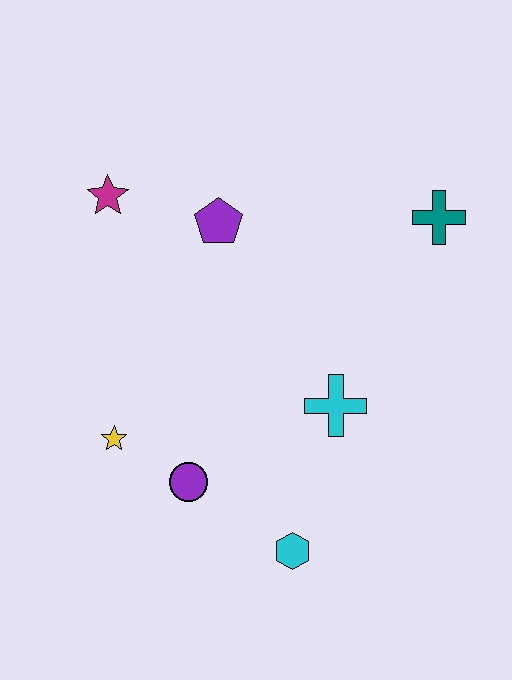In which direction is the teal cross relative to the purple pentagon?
The teal cross is to the right of the purple pentagon.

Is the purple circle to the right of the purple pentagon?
No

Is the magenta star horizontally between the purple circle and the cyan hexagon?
No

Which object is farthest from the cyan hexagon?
The magenta star is farthest from the cyan hexagon.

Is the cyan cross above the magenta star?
No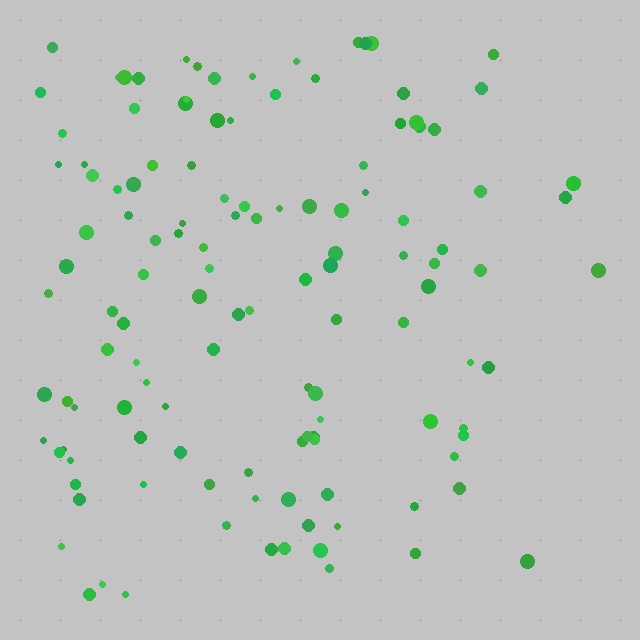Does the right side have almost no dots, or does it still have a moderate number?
Still a moderate number, just noticeably fewer than the left.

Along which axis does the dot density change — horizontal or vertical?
Horizontal.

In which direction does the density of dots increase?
From right to left, with the left side densest.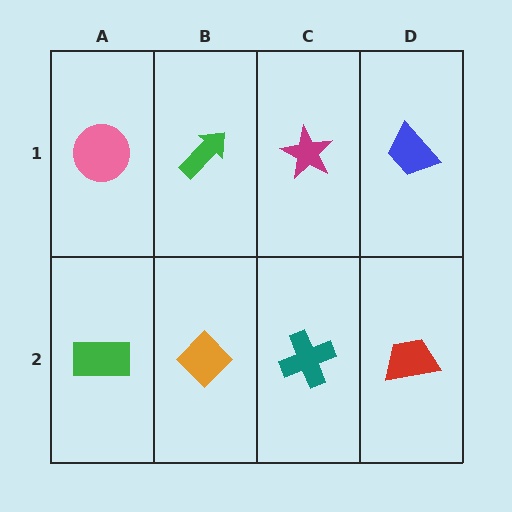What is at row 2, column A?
A green rectangle.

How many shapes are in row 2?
4 shapes.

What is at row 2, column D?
A red trapezoid.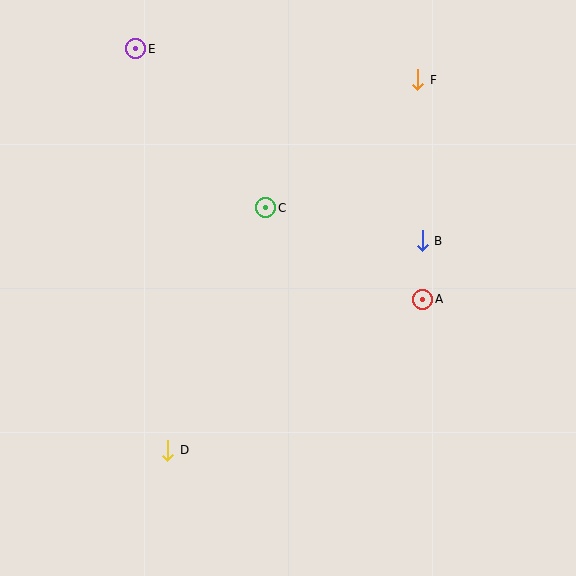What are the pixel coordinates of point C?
Point C is at (266, 208).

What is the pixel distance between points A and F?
The distance between A and F is 220 pixels.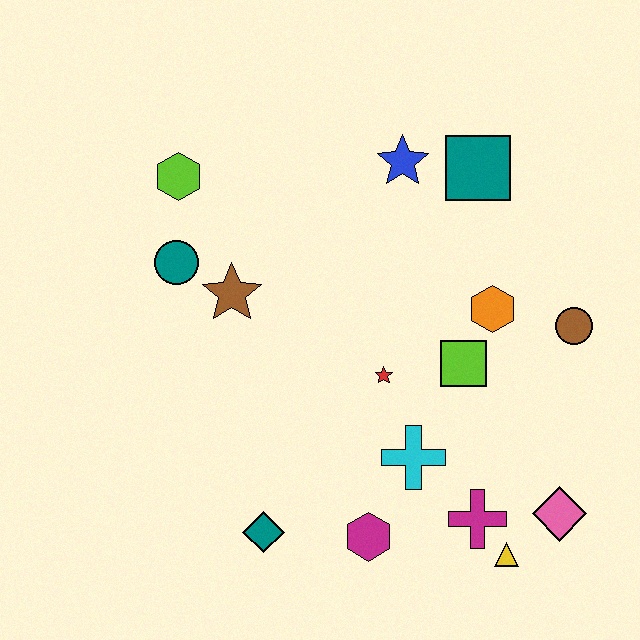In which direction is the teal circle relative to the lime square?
The teal circle is to the left of the lime square.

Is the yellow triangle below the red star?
Yes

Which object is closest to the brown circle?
The orange hexagon is closest to the brown circle.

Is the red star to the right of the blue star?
No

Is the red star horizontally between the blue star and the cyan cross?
No